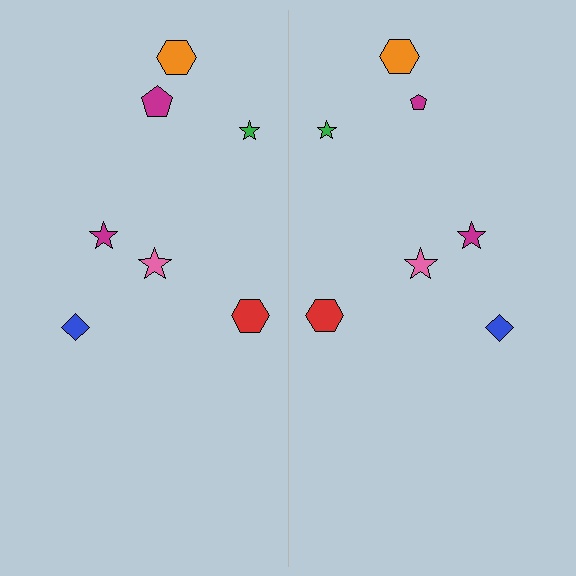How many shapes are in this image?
There are 14 shapes in this image.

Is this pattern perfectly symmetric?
No, the pattern is not perfectly symmetric. The magenta pentagon on the right side has a different size than its mirror counterpart.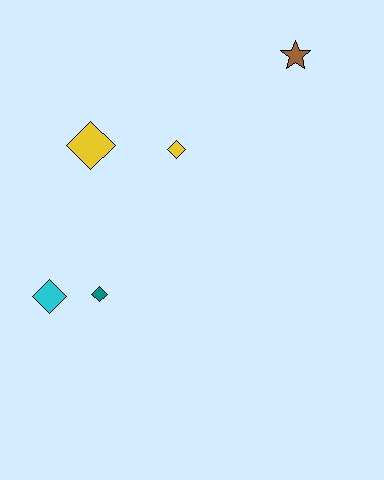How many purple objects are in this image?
There are no purple objects.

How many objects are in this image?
There are 5 objects.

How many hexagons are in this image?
There are no hexagons.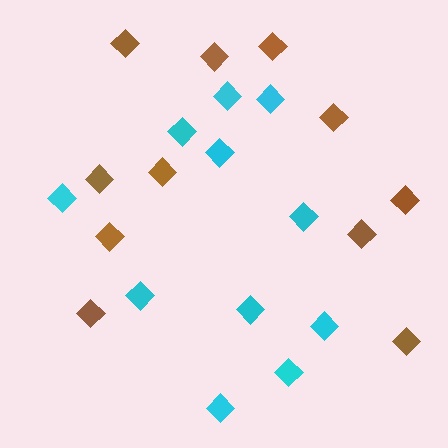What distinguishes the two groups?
There are 2 groups: one group of cyan diamonds (11) and one group of brown diamonds (11).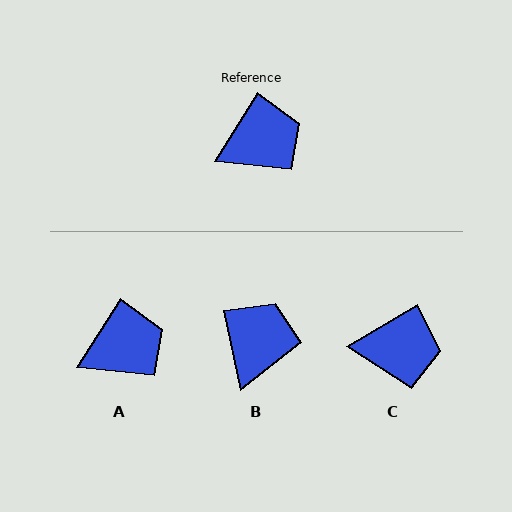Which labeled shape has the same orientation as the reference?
A.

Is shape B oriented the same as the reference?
No, it is off by about 44 degrees.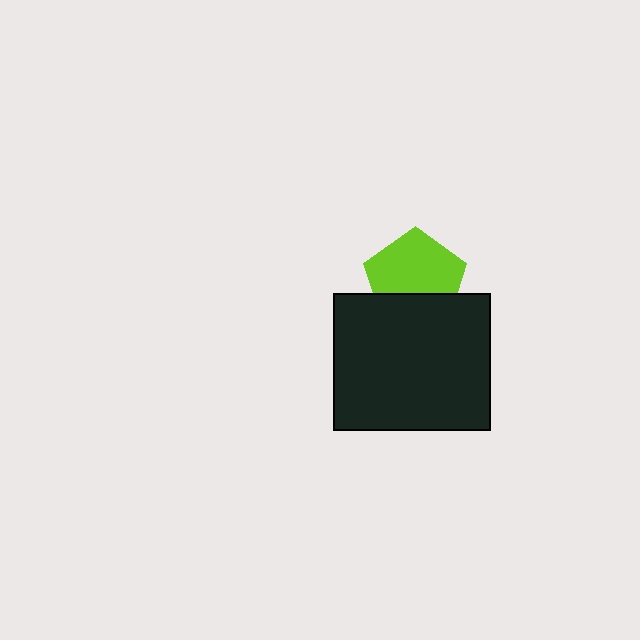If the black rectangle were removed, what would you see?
You would see the complete lime pentagon.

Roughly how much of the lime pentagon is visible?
Most of it is visible (roughly 67%).